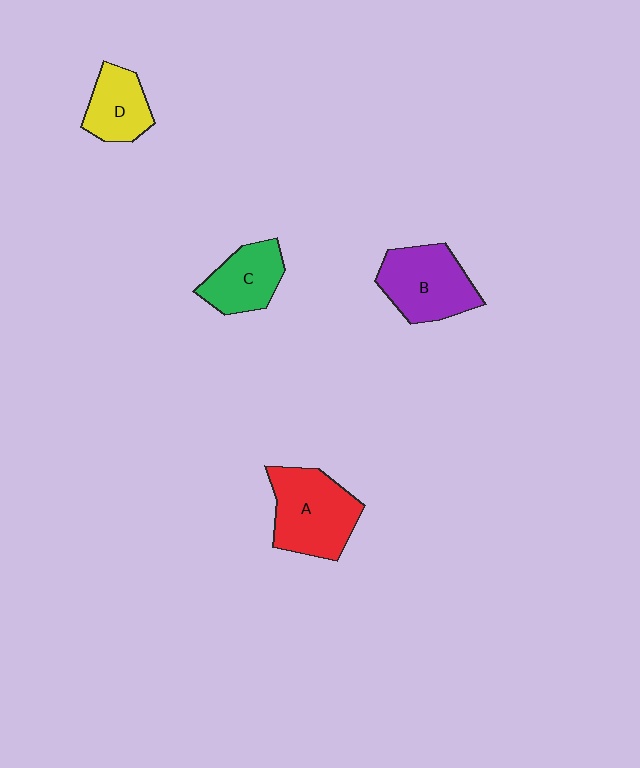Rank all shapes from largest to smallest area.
From largest to smallest: A (red), B (purple), C (green), D (yellow).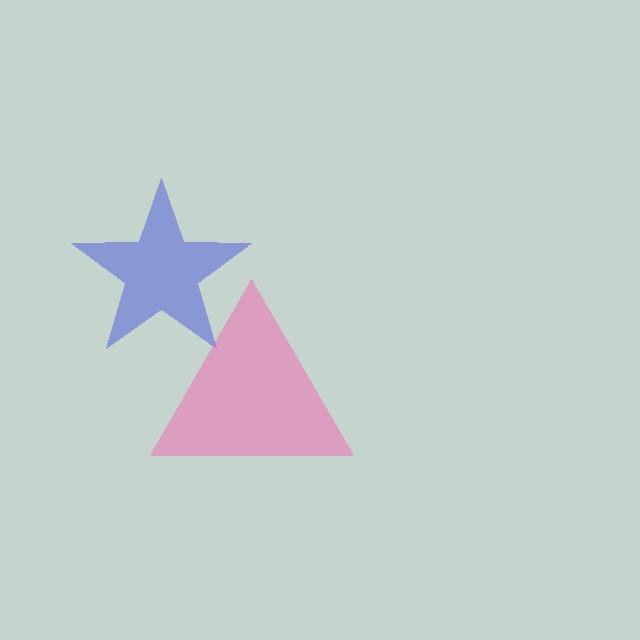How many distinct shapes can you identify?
There are 2 distinct shapes: a blue star, a pink triangle.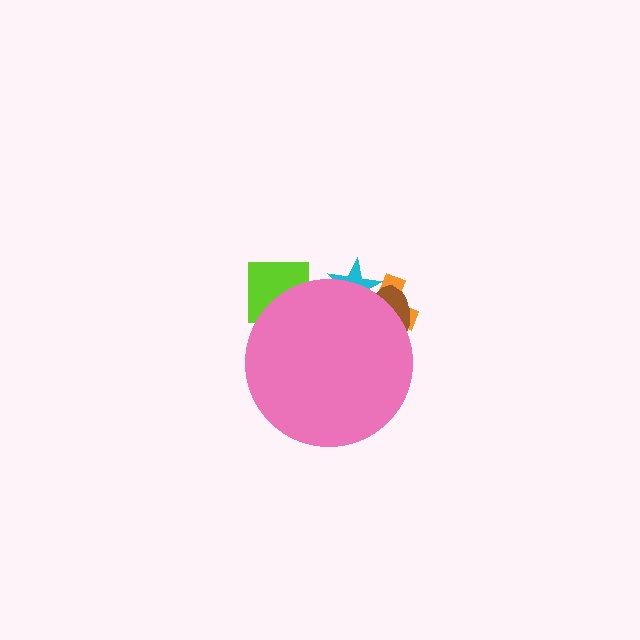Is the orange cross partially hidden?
Yes, the orange cross is partially hidden behind the pink circle.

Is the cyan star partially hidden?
Yes, the cyan star is partially hidden behind the pink circle.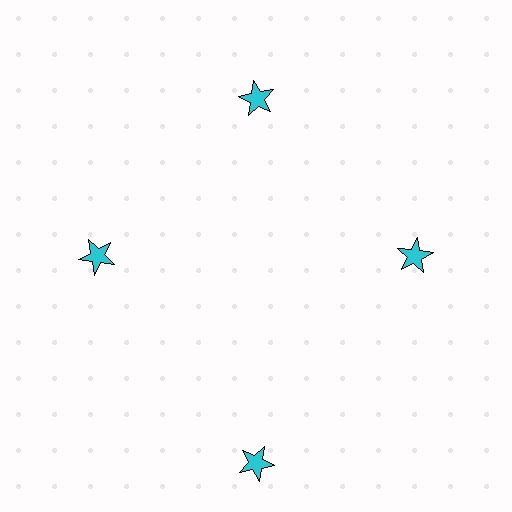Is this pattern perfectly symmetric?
No. The 4 cyan stars are arranged in a ring, but one element near the 6 o'clock position is pushed outward from the center, breaking the 4-fold rotational symmetry.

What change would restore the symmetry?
The symmetry would be restored by moving it inward, back onto the ring so that all 4 stars sit at equal angles and equal distance from the center.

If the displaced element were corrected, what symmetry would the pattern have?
It would have 4-fold rotational symmetry — the pattern would map onto itself every 90 degrees.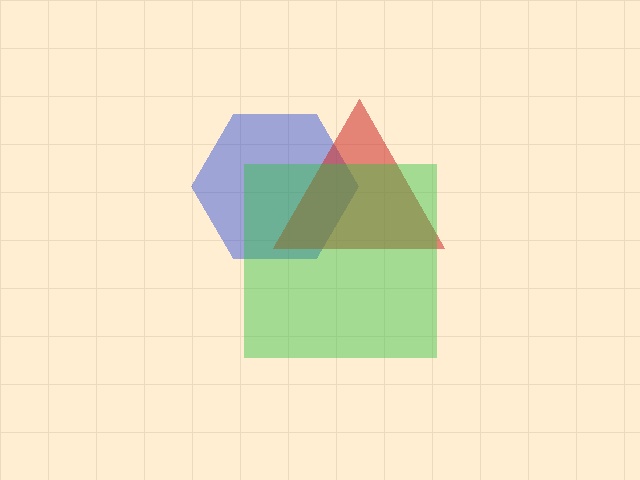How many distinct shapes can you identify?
There are 3 distinct shapes: a blue hexagon, a red triangle, a green square.